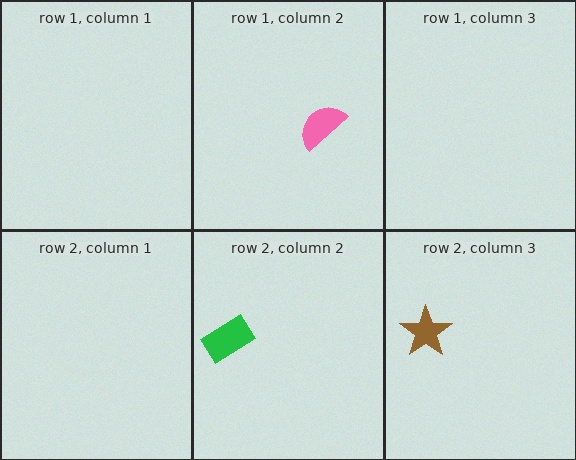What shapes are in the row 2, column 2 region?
The green rectangle.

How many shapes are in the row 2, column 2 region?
1.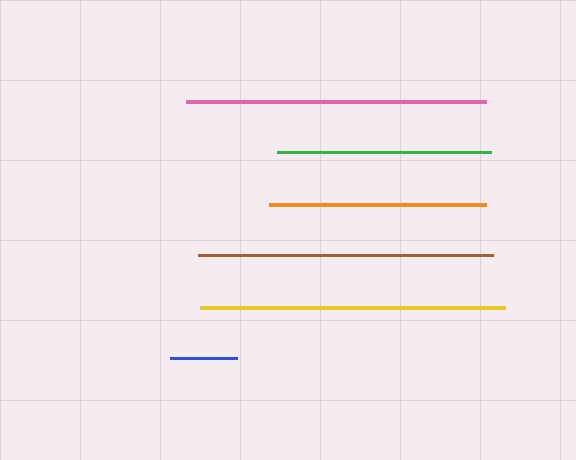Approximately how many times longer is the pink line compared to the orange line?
The pink line is approximately 1.4 times the length of the orange line.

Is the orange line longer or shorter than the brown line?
The brown line is longer than the orange line.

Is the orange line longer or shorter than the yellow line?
The yellow line is longer than the orange line.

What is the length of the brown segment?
The brown segment is approximately 295 pixels long.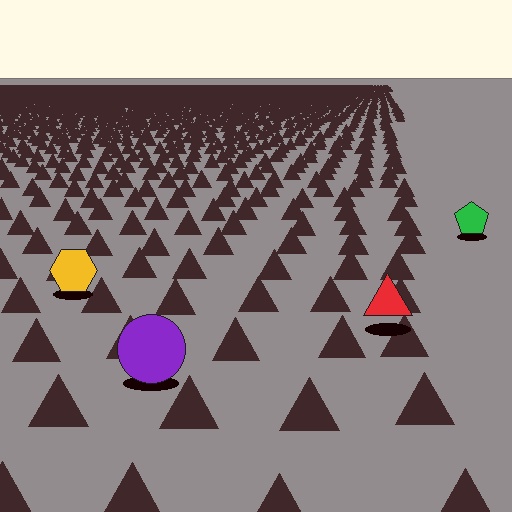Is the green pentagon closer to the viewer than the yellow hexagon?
No. The yellow hexagon is closer — you can tell from the texture gradient: the ground texture is coarser near it.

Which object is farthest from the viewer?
The green pentagon is farthest from the viewer. It appears smaller and the ground texture around it is denser.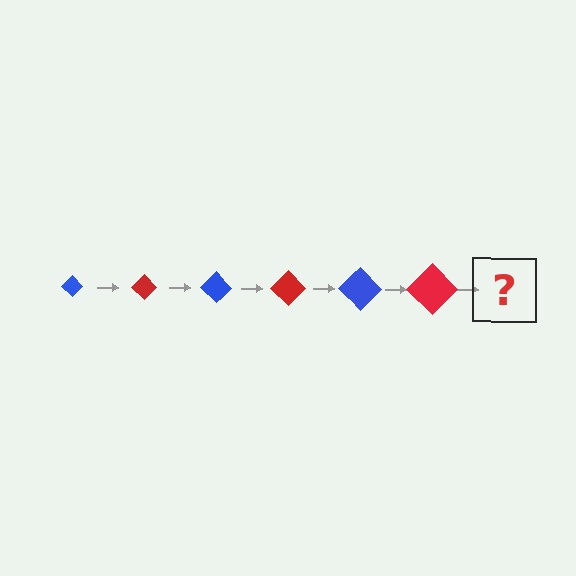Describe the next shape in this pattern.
It should be a blue diamond, larger than the previous one.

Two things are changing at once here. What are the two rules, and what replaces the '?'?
The two rules are that the diamond grows larger each step and the color cycles through blue and red. The '?' should be a blue diamond, larger than the previous one.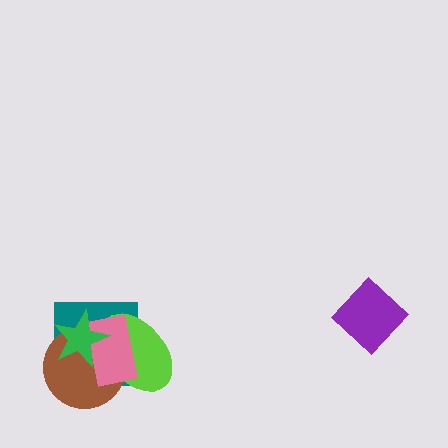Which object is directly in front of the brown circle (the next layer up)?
The pink rectangle is directly in front of the brown circle.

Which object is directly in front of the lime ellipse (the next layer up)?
The brown circle is directly in front of the lime ellipse.